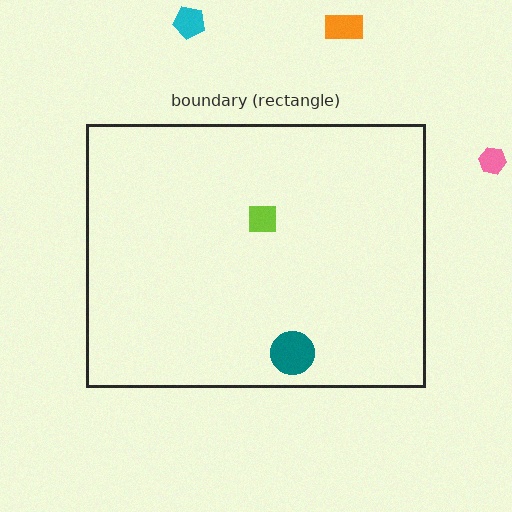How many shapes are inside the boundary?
2 inside, 3 outside.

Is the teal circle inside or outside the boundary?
Inside.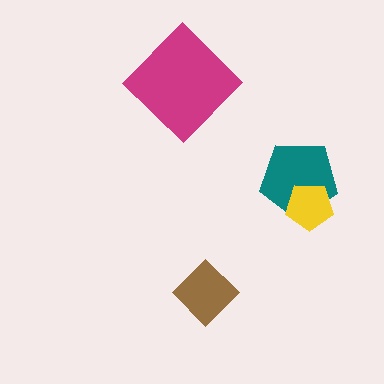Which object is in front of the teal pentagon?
The yellow pentagon is in front of the teal pentagon.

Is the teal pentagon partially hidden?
Yes, it is partially covered by another shape.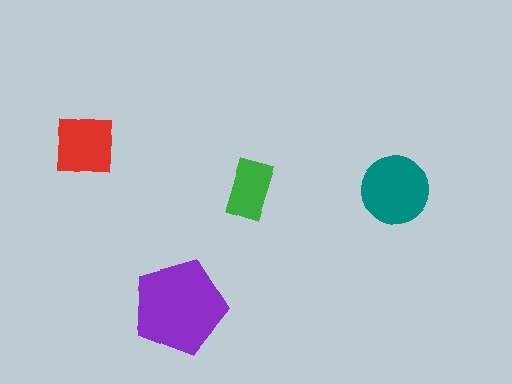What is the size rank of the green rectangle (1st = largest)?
4th.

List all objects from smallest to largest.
The green rectangle, the red square, the teal circle, the purple pentagon.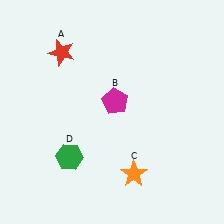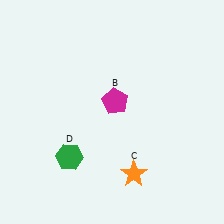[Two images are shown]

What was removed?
The red star (A) was removed in Image 2.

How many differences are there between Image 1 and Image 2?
There is 1 difference between the two images.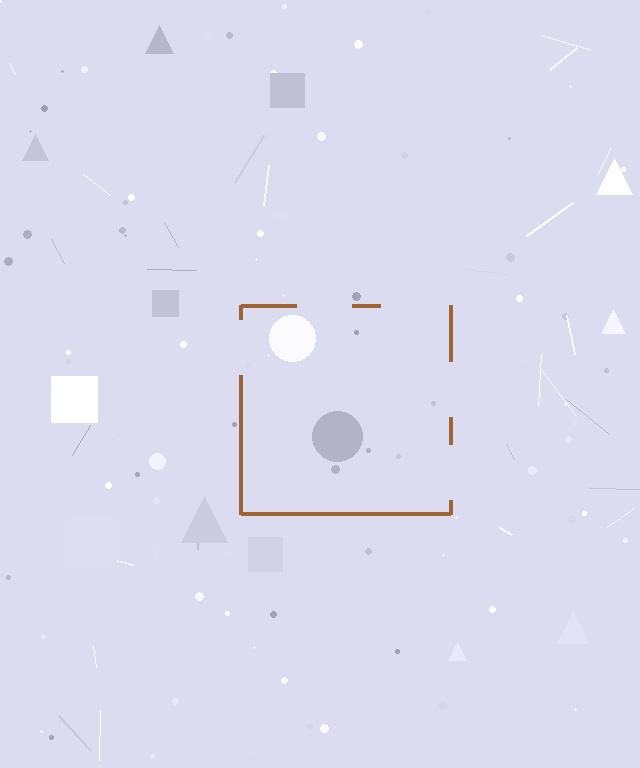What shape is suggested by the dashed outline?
The dashed outline suggests a square.